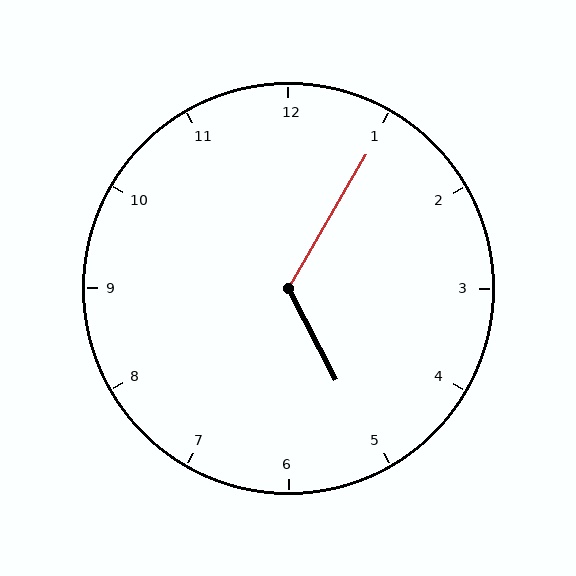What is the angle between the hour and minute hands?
Approximately 122 degrees.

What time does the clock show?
5:05.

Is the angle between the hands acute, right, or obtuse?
It is obtuse.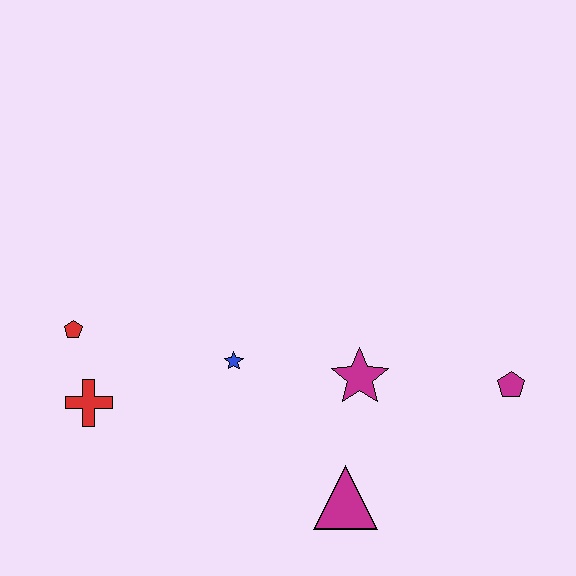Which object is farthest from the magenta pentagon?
The red pentagon is farthest from the magenta pentagon.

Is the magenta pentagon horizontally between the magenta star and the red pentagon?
No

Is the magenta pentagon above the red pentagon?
No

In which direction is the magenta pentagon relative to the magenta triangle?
The magenta pentagon is to the right of the magenta triangle.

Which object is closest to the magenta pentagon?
The magenta star is closest to the magenta pentagon.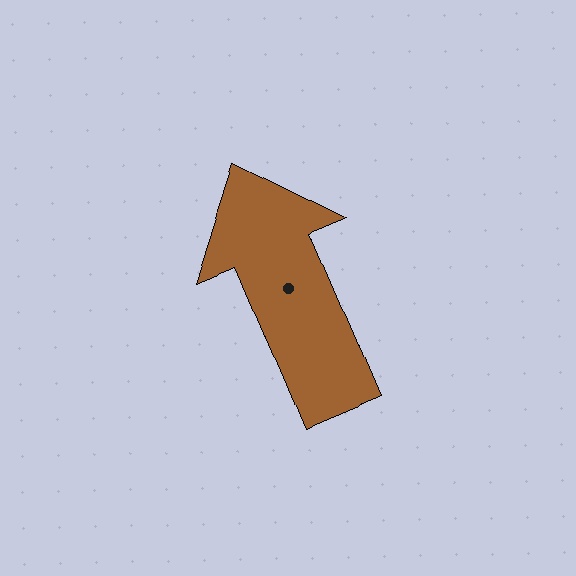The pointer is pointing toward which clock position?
Roughly 11 o'clock.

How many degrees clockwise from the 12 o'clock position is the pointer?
Approximately 337 degrees.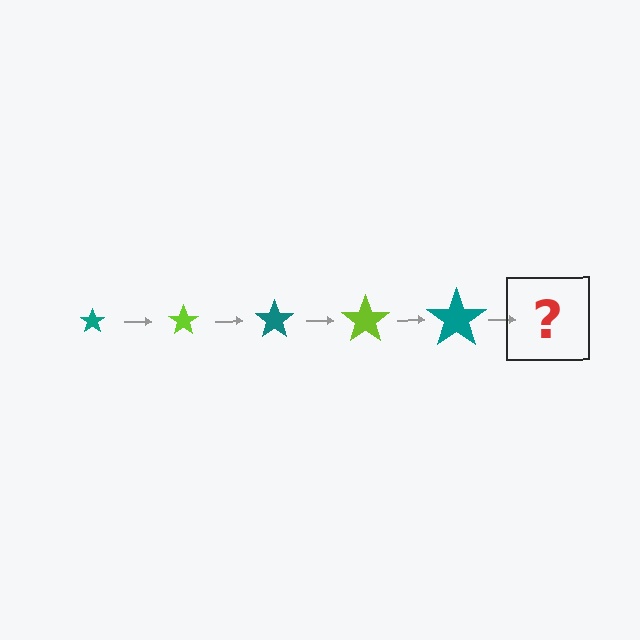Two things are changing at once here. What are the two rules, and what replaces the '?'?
The two rules are that the star grows larger each step and the color cycles through teal and lime. The '?' should be a lime star, larger than the previous one.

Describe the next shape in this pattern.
It should be a lime star, larger than the previous one.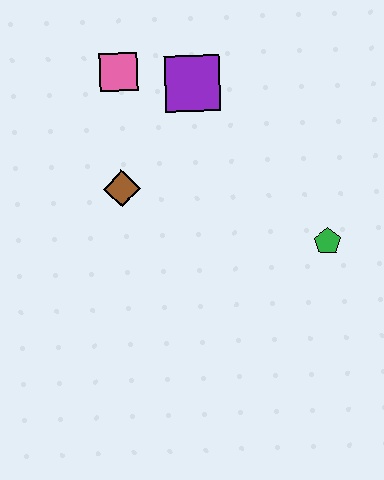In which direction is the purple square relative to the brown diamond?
The purple square is above the brown diamond.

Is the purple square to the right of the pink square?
Yes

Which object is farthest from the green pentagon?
The pink square is farthest from the green pentagon.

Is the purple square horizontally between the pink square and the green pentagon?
Yes